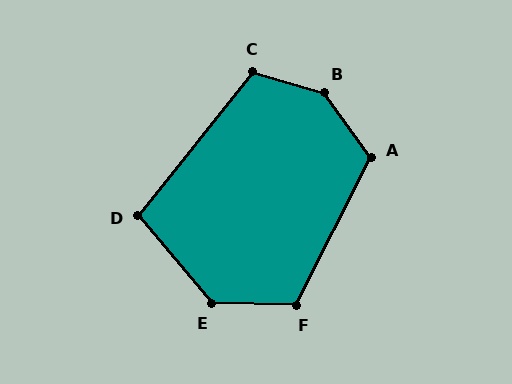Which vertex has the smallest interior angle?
D, at approximately 102 degrees.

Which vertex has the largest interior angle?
B, at approximately 143 degrees.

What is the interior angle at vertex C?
Approximately 112 degrees (obtuse).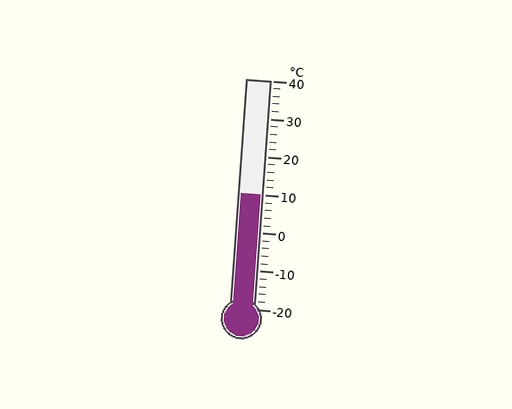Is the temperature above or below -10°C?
The temperature is above -10°C.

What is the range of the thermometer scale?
The thermometer scale ranges from -20°C to 40°C.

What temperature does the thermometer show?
The thermometer shows approximately 10°C.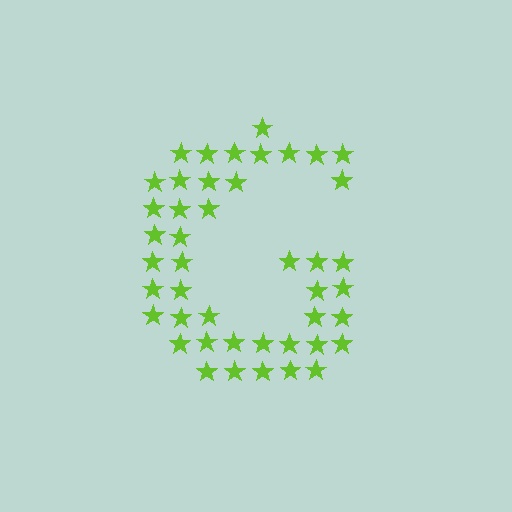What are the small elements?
The small elements are stars.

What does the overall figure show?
The overall figure shows the letter G.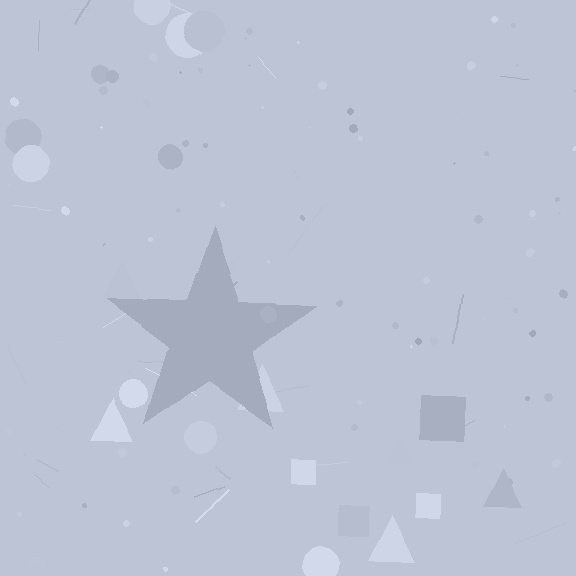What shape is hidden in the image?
A star is hidden in the image.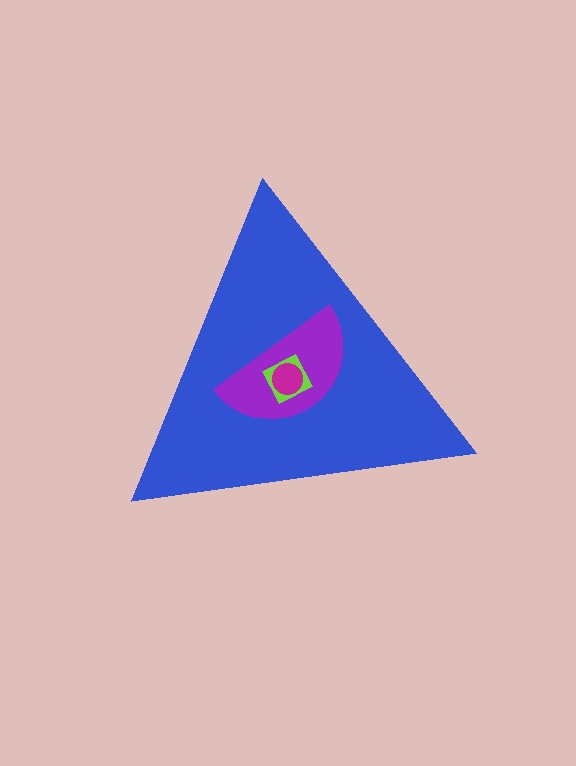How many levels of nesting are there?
4.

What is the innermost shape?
The magenta circle.